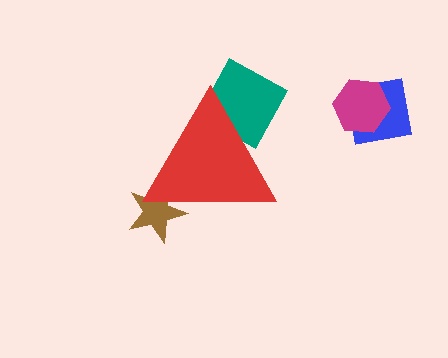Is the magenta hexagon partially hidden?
No, the magenta hexagon is fully visible.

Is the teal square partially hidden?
Yes, the teal square is partially hidden behind the red triangle.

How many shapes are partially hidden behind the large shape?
2 shapes are partially hidden.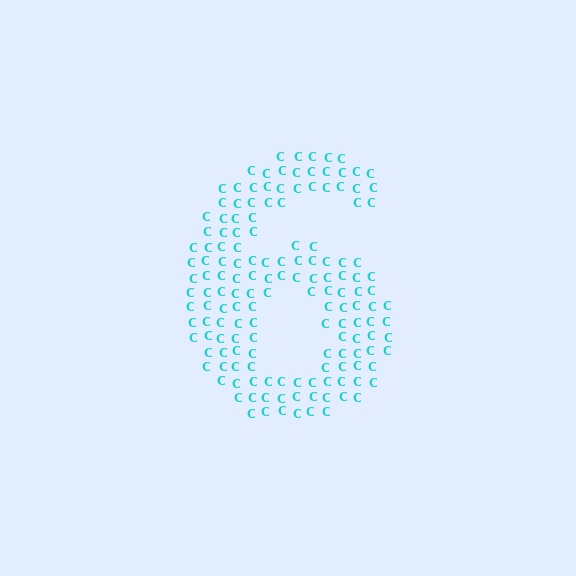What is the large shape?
The large shape is the digit 6.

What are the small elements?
The small elements are letter C's.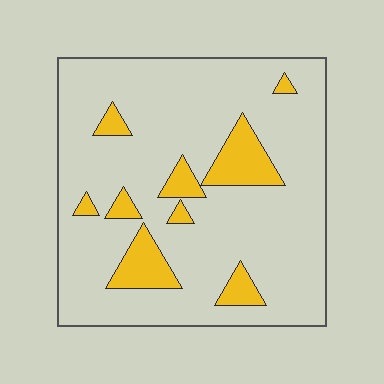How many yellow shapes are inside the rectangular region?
9.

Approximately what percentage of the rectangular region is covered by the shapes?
Approximately 15%.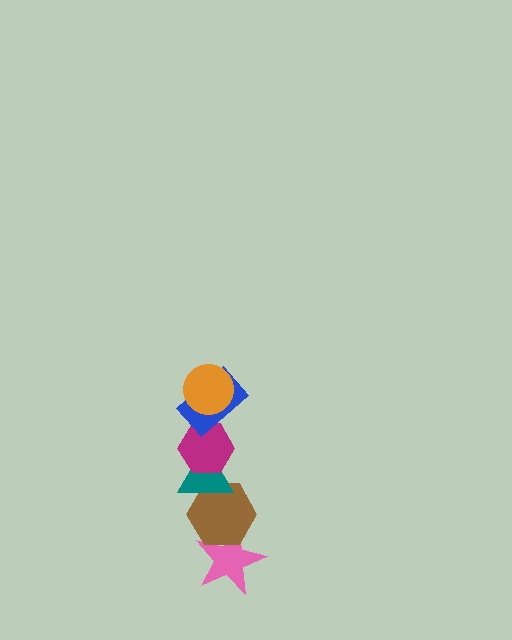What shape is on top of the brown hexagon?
The teal triangle is on top of the brown hexagon.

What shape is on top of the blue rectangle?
The orange circle is on top of the blue rectangle.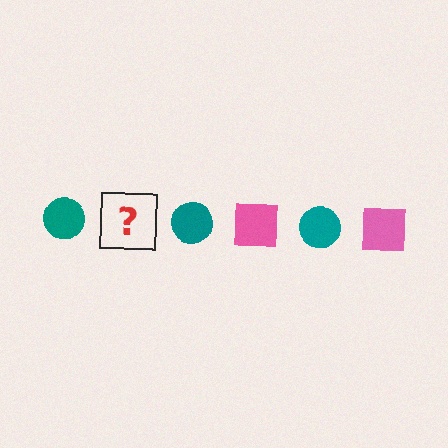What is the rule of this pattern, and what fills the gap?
The rule is that the pattern alternates between teal circle and pink square. The gap should be filled with a pink square.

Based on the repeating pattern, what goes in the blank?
The blank should be a pink square.